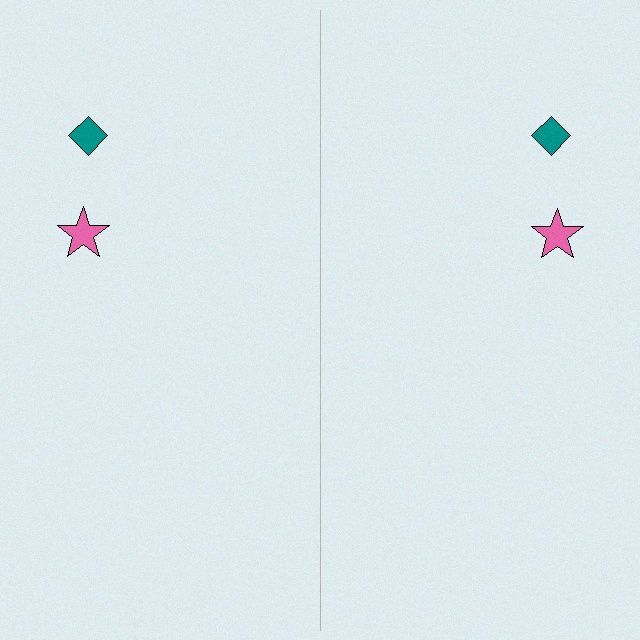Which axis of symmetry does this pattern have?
The pattern has a vertical axis of symmetry running through the center of the image.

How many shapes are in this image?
There are 4 shapes in this image.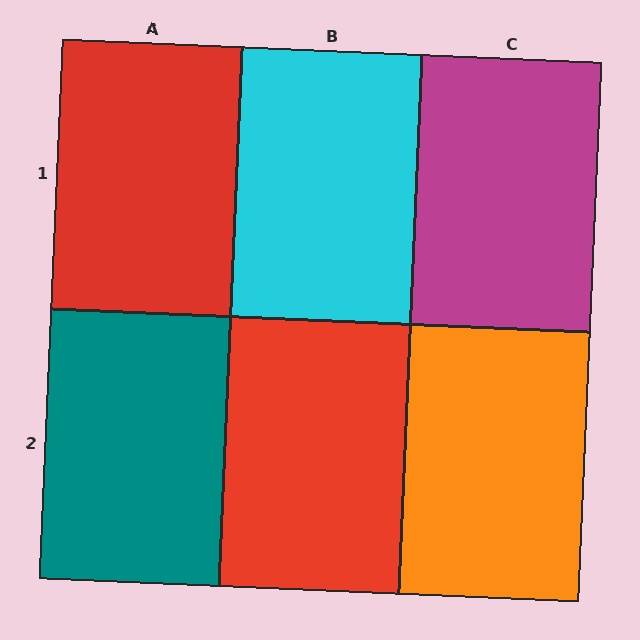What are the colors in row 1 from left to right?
Red, cyan, magenta.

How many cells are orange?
1 cell is orange.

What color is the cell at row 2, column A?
Teal.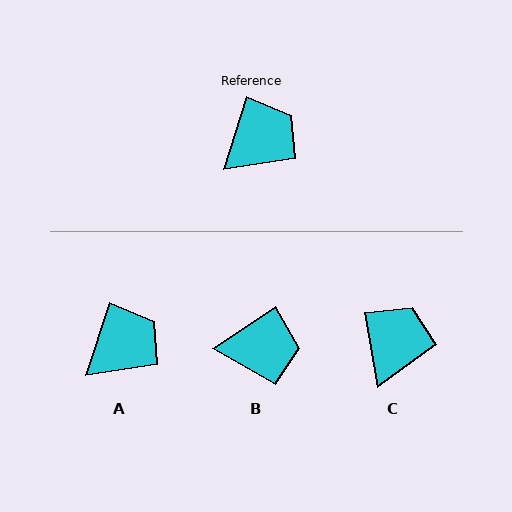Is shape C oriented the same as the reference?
No, it is off by about 28 degrees.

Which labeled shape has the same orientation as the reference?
A.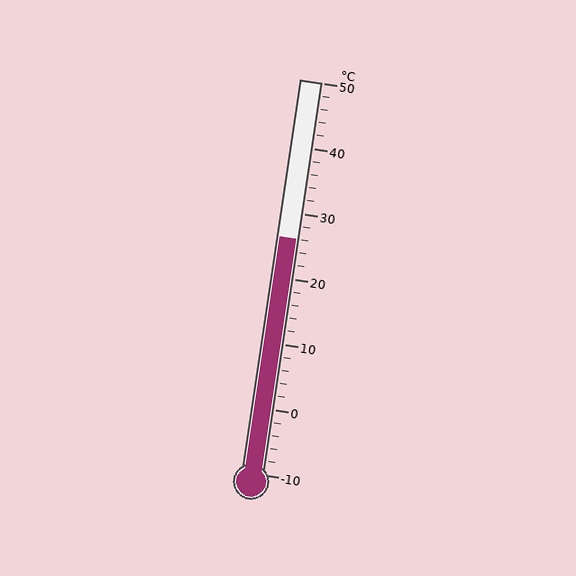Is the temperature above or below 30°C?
The temperature is below 30°C.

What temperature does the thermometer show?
The thermometer shows approximately 26°C.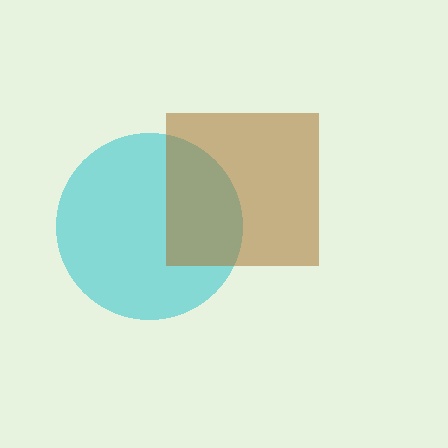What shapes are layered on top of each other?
The layered shapes are: a cyan circle, a brown square.